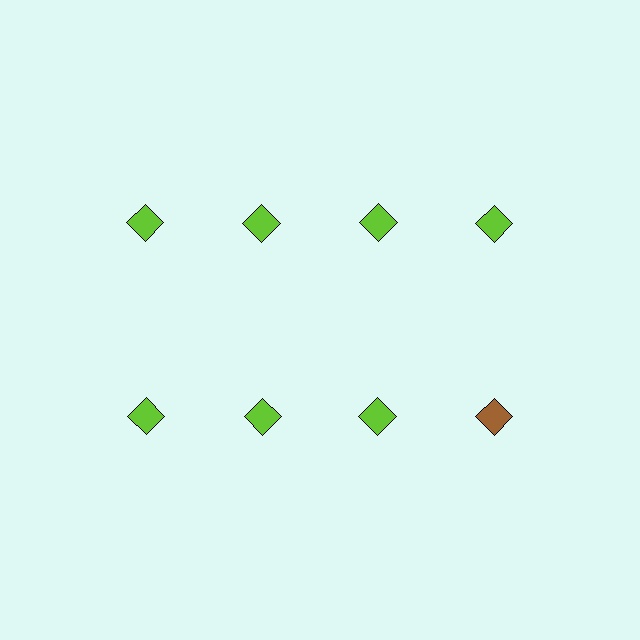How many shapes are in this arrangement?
There are 8 shapes arranged in a grid pattern.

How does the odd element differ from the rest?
It has a different color: brown instead of lime.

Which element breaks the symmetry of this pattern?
The brown diamond in the second row, second from right column breaks the symmetry. All other shapes are lime diamonds.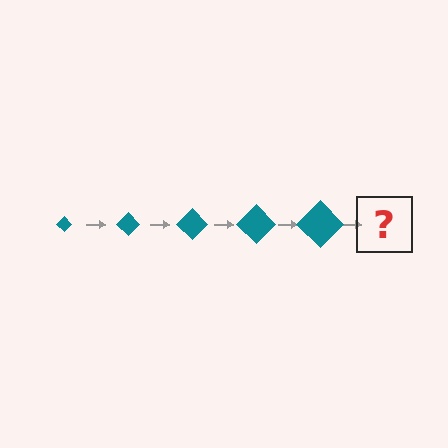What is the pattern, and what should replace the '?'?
The pattern is that the diamond gets progressively larger each step. The '?' should be a teal diamond, larger than the previous one.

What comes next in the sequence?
The next element should be a teal diamond, larger than the previous one.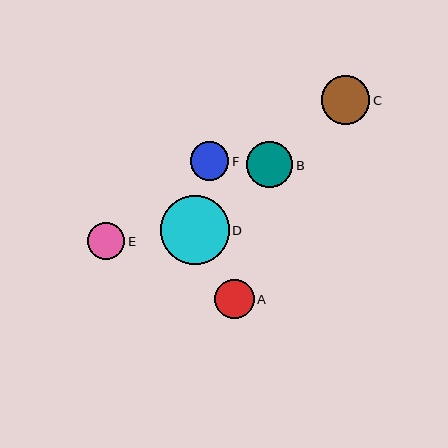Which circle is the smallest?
Circle E is the smallest with a size of approximately 37 pixels.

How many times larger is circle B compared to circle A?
Circle B is approximately 1.2 times the size of circle A.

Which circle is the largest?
Circle D is the largest with a size of approximately 69 pixels.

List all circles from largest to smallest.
From largest to smallest: D, C, B, A, F, E.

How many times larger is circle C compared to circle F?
Circle C is approximately 1.3 times the size of circle F.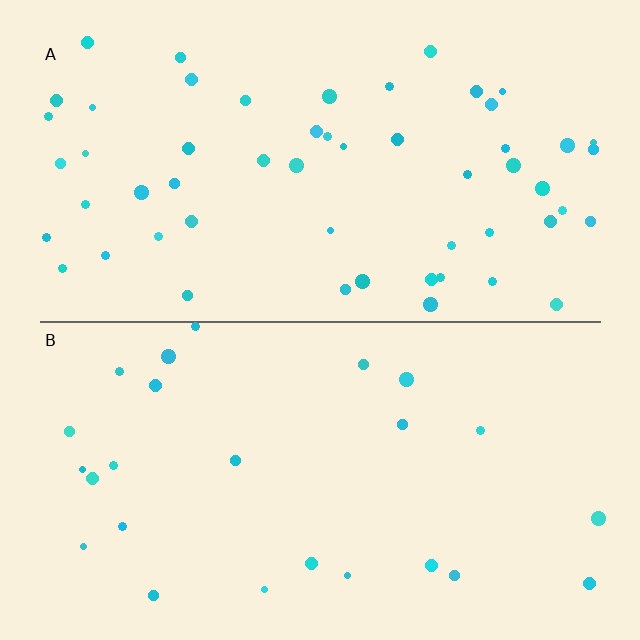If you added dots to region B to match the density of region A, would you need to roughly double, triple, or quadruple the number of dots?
Approximately double.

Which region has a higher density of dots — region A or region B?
A (the top).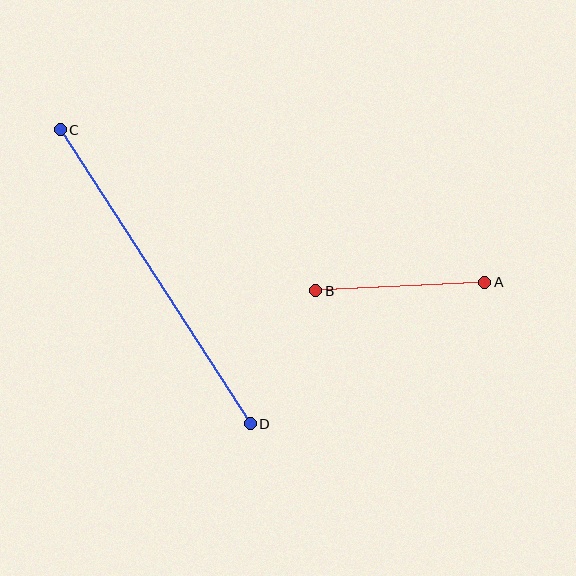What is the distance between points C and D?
The distance is approximately 350 pixels.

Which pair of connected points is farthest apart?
Points C and D are farthest apart.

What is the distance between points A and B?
The distance is approximately 169 pixels.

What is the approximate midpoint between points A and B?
The midpoint is at approximately (400, 287) pixels.